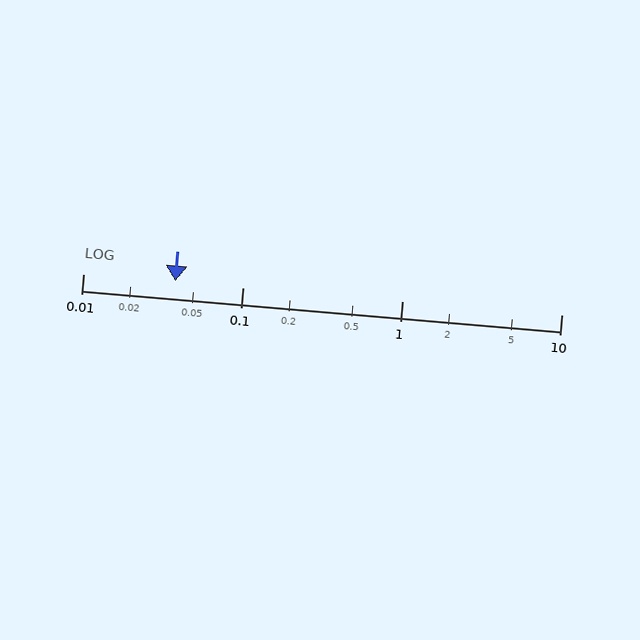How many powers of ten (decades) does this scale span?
The scale spans 3 decades, from 0.01 to 10.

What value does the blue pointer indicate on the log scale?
The pointer indicates approximately 0.038.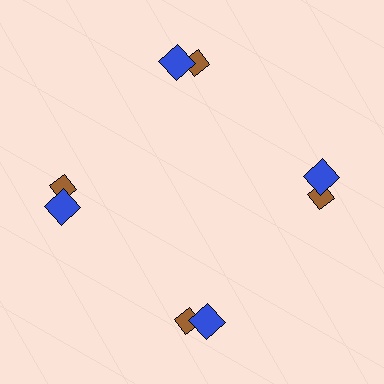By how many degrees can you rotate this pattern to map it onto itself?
The pattern maps onto itself every 90 degrees of rotation.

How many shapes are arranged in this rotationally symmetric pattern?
There are 8 shapes, arranged in 4 groups of 2.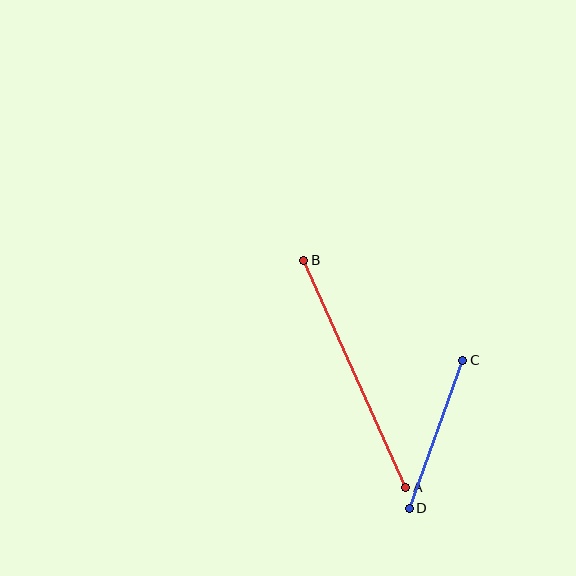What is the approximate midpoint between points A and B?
The midpoint is at approximately (355, 374) pixels.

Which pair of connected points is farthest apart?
Points A and B are farthest apart.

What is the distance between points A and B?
The distance is approximately 249 pixels.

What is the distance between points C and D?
The distance is approximately 157 pixels.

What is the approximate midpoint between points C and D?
The midpoint is at approximately (436, 434) pixels.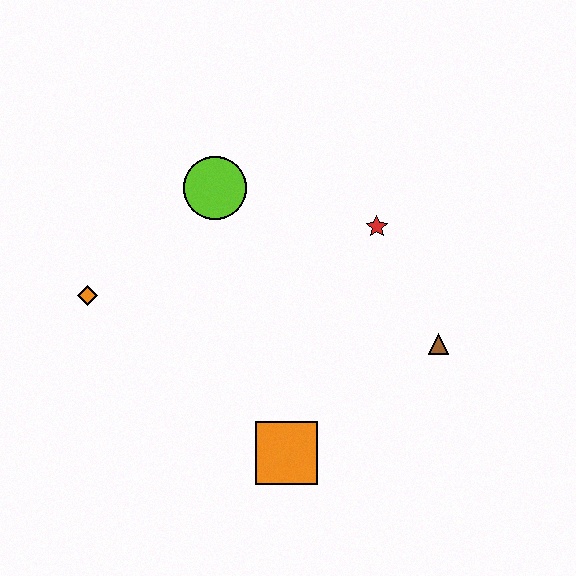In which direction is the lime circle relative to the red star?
The lime circle is to the left of the red star.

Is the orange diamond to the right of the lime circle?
No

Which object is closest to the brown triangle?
The red star is closest to the brown triangle.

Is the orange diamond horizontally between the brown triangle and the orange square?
No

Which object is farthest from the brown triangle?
The orange diamond is farthest from the brown triangle.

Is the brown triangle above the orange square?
Yes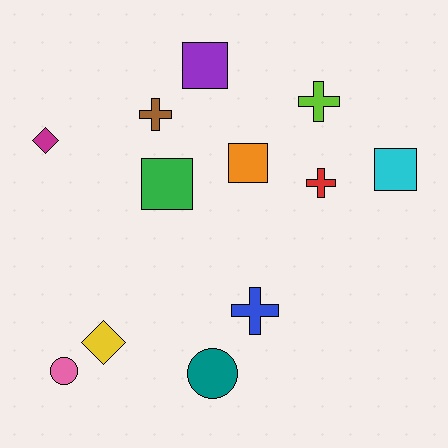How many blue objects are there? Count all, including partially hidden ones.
There is 1 blue object.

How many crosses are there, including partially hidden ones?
There are 4 crosses.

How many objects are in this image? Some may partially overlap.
There are 12 objects.